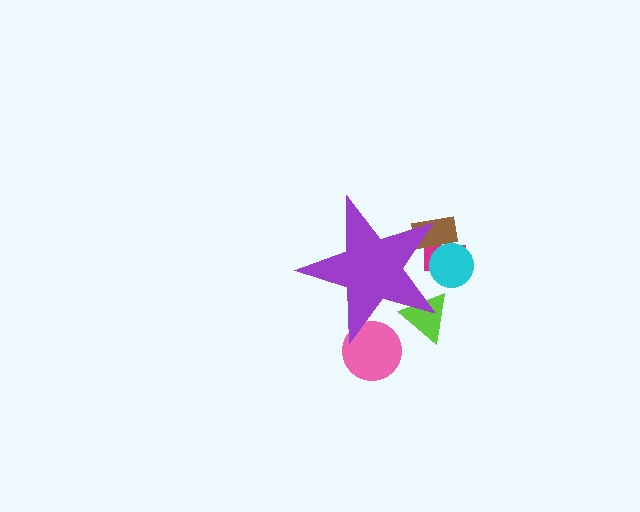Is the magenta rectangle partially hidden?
Yes, the magenta rectangle is partially hidden behind the purple star.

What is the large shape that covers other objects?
A purple star.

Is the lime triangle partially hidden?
Yes, the lime triangle is partially hidden behind the purple star.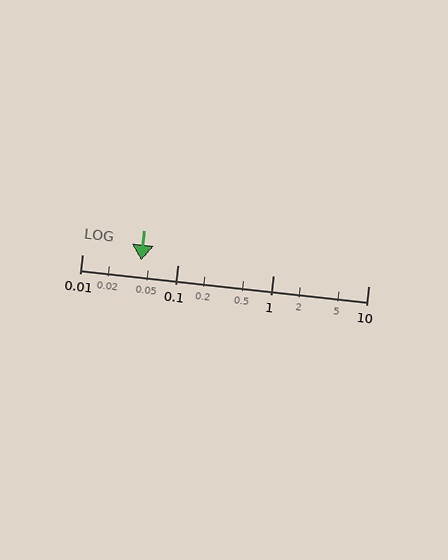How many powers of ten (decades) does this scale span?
The scale spans 3 decades, from 0.01 to 10.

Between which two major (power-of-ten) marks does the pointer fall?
The pointer is between 0.01 and 0.1.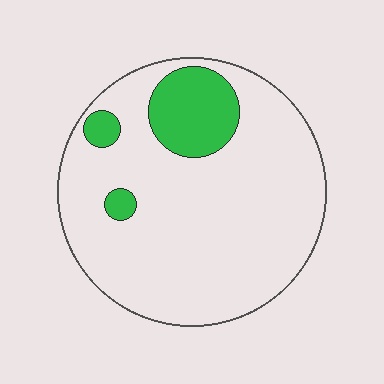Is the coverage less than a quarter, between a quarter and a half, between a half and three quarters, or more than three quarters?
Less than a quarter.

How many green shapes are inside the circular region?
3.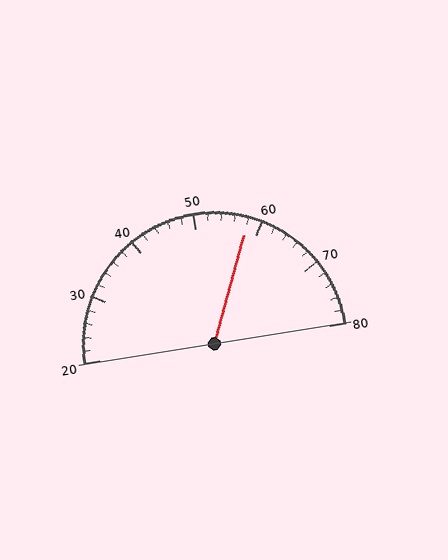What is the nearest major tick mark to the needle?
The nearest major tick mark is 60.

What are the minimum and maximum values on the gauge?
The gauge ranges from 20 to 80.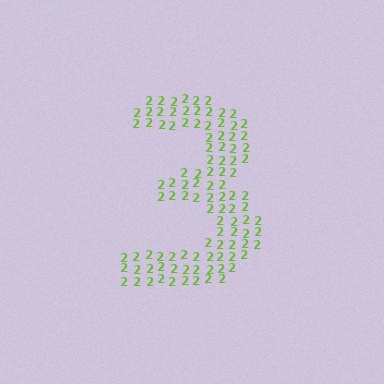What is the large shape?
The large shape is the digit 3.